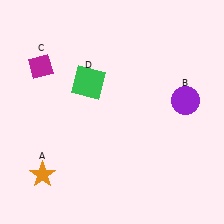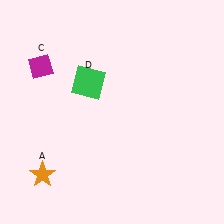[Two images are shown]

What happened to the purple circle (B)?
The purple circle (B) was removed in Image 2. It was in the top-right area of Image 1.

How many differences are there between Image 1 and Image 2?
There is 1 difference between the two images.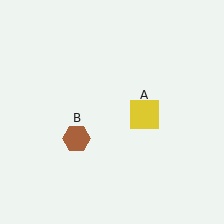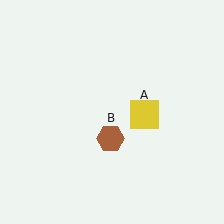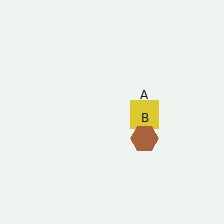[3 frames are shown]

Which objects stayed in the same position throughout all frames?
Yellow square (object A) remained stationary.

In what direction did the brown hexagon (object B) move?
The brown hexagon (object B) moved right.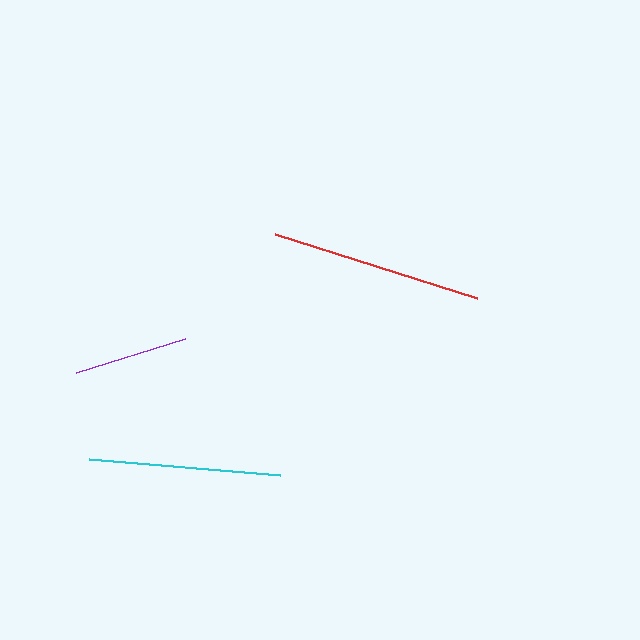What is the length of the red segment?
The red segment is approximately 212 pixels long.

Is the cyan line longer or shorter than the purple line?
The cyan line is longer than the purple line.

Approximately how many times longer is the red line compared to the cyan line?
The red line is approximately 1.1 times the length of the cyan line.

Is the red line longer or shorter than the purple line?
The red line is longer than the purple line.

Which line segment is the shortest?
The purple line is the shortest at approximately 114 pixels.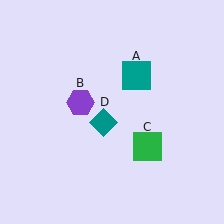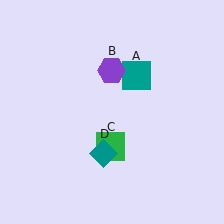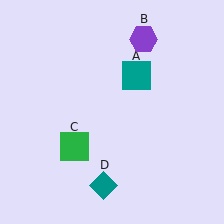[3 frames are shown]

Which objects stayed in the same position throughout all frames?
Teal square (object A) remained stationary.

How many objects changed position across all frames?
3 objects changed position: purple hexagon (object B), green square (object C), teal diamond (object D).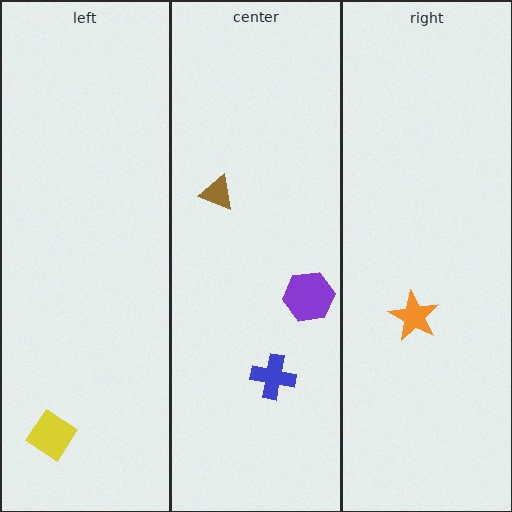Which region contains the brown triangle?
The center region.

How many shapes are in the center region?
3.